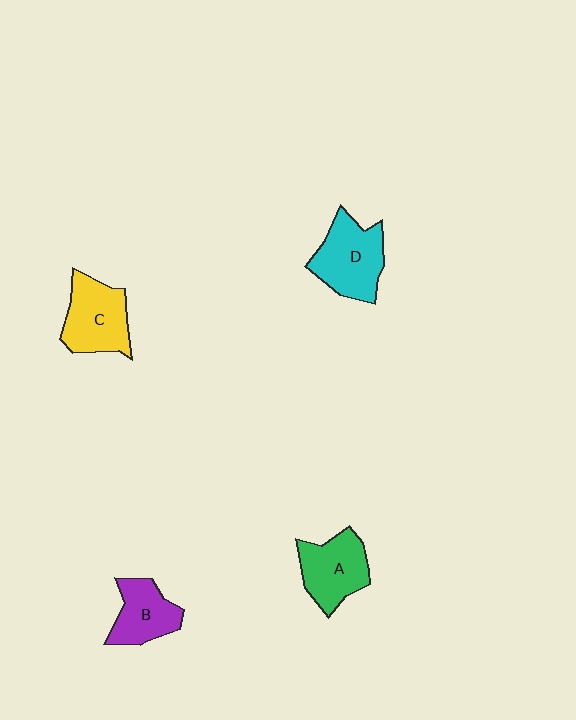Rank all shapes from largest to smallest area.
From largest to smallest: D (cyan), C (yellow), A (green), B (purple).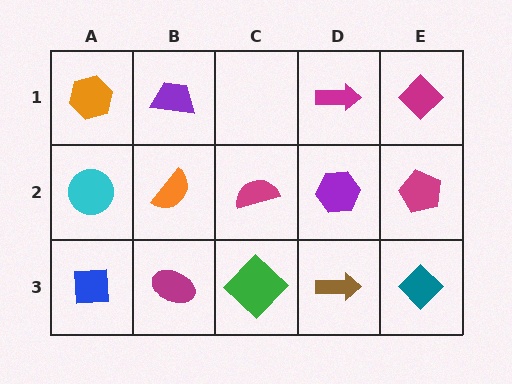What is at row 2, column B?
An orange semicircle.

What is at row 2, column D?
A purple hexagon.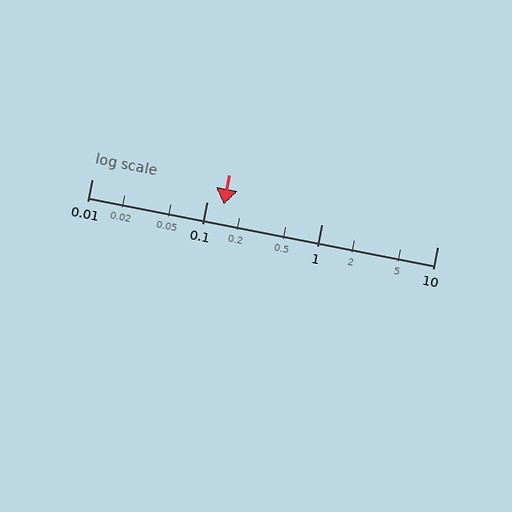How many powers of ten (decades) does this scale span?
The scale spans 3 decades, from 0.01 to 10.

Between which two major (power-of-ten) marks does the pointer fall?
The pointer is between 0.1 and 1.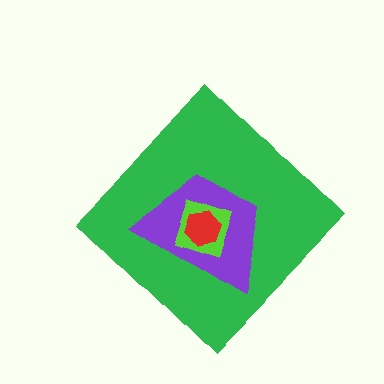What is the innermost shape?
The red hexagon.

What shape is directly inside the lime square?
The red hexagon.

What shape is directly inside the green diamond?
The purple trapezoid.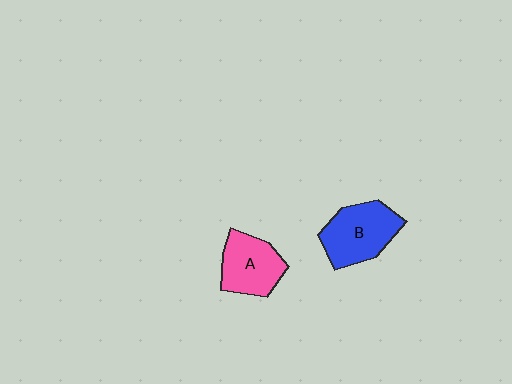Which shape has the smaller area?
Shape A (pink).